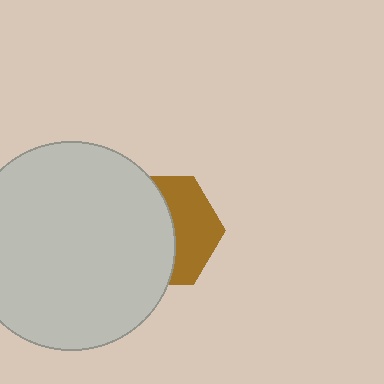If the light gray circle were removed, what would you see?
You would see the complete brown hexagon.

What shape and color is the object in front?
The object in front is a light gray circle.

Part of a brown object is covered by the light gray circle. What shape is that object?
It is a hexagon.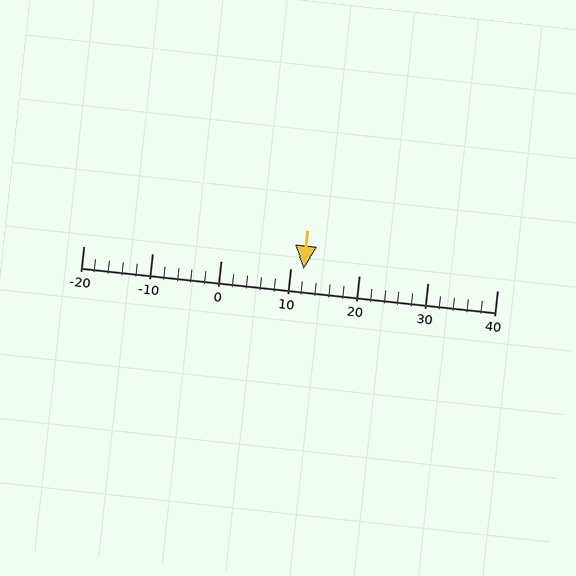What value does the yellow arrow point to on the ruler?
The yellow arrow points to approximately 12.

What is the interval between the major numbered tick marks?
The major tick marks are spaced 10 units apart.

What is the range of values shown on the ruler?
The ruler shows values from -20 to 40.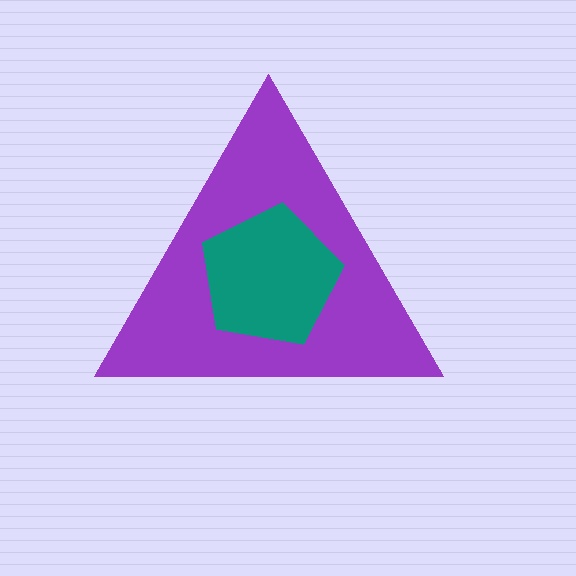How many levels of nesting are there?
2.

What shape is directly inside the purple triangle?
The teal pentagon.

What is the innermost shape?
The teal pentagon.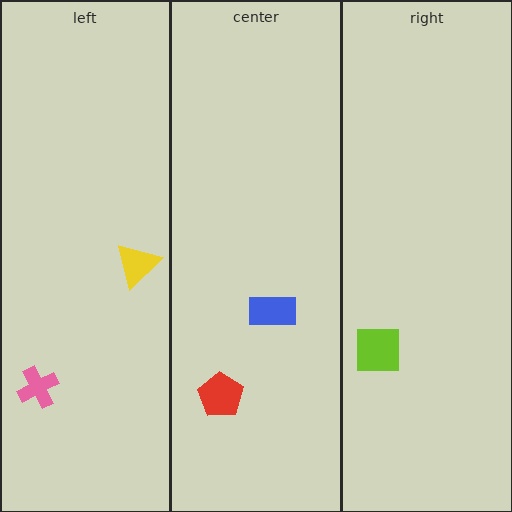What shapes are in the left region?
The yellow triangle, the pink cross.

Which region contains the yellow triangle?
The left region.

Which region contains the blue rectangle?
The center region.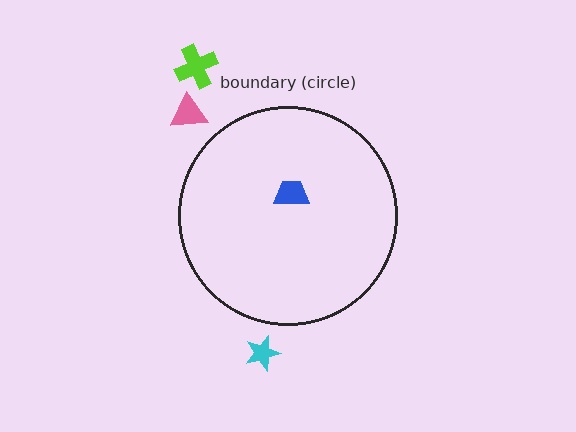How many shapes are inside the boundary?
1 inside, 3 outside.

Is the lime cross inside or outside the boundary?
Outside.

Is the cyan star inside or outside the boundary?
Outside.